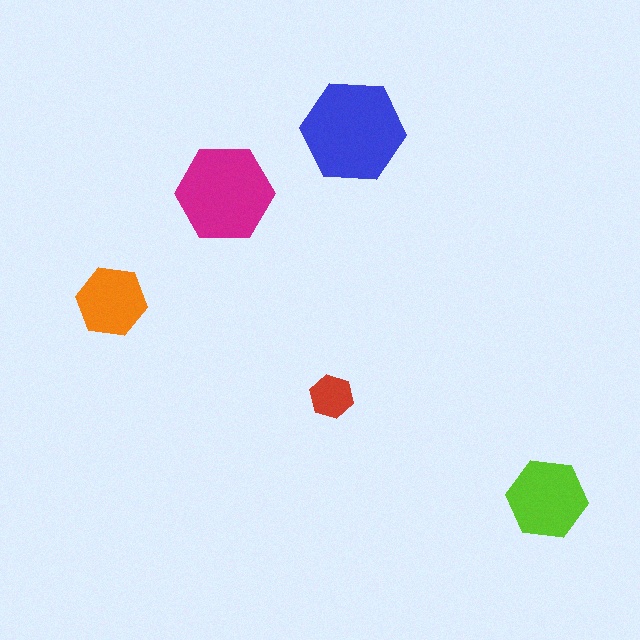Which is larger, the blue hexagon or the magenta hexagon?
The blue one.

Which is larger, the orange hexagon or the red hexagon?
The orange one.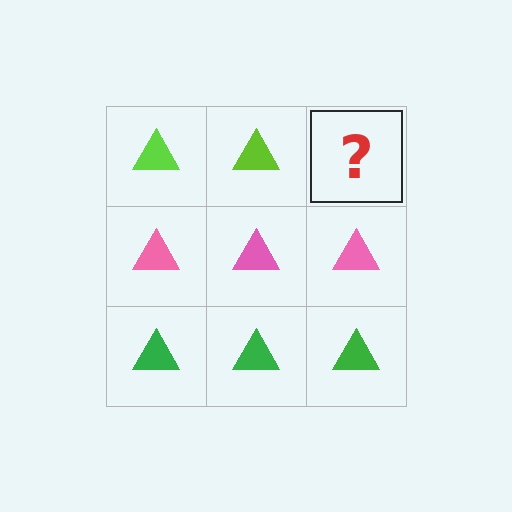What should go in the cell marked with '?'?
The missing cell should contain a lime triangle.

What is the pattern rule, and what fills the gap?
The rule is that each row has a consistent color. The gap should be filled with a lime triangle.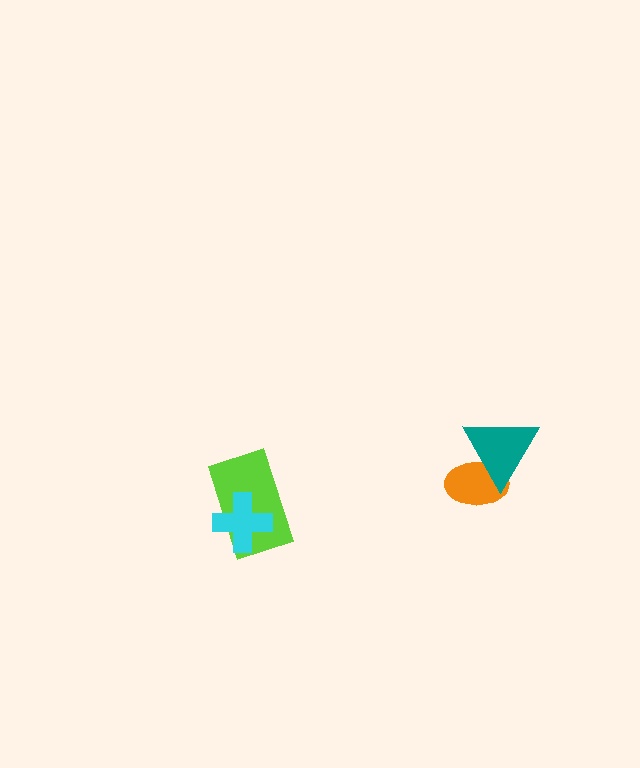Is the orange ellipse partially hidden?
Yes, it is partially covered by another shape.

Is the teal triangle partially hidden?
No, no other shape covers it.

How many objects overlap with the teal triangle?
1 object overlaps with the teal triangle.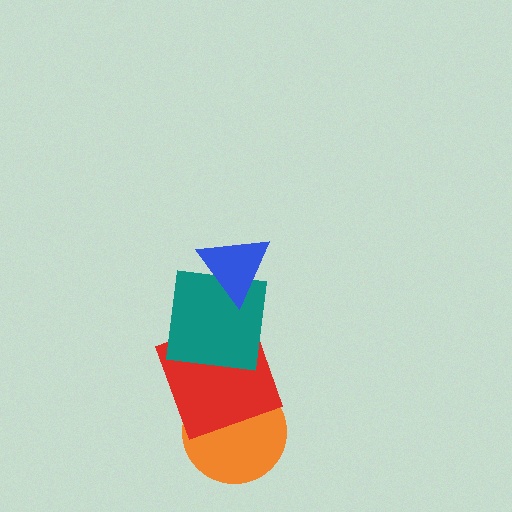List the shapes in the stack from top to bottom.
From top to bottom: the blue triangle, the teal square, the red square, the orange circle.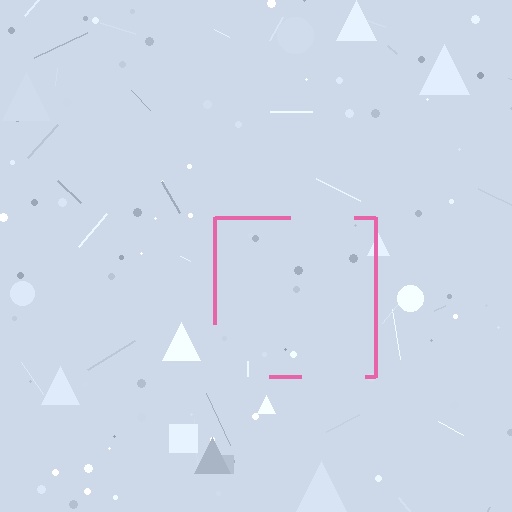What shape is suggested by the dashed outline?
The dashed outline suggests a square.